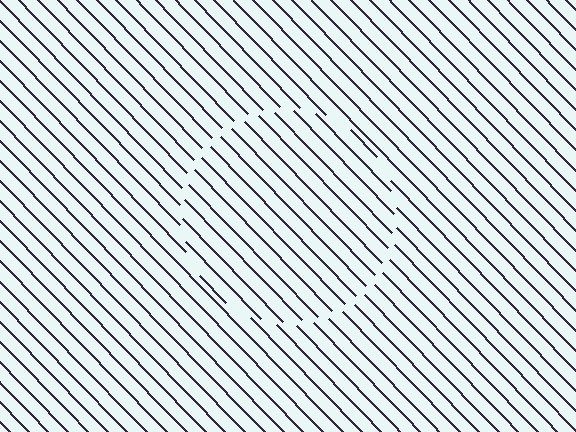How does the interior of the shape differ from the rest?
The interior of the shape contains the same grating, shifted by half a period — the contour is defined by the phase discontinuity where line-ends from the inner and outer gratings abut.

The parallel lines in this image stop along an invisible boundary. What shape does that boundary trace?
An illusory circle. The interior of the shape contains the same grating, shifted by half a period — the contour is defined by the phase discontinuity where line-ends from the inner and outer gratings abut.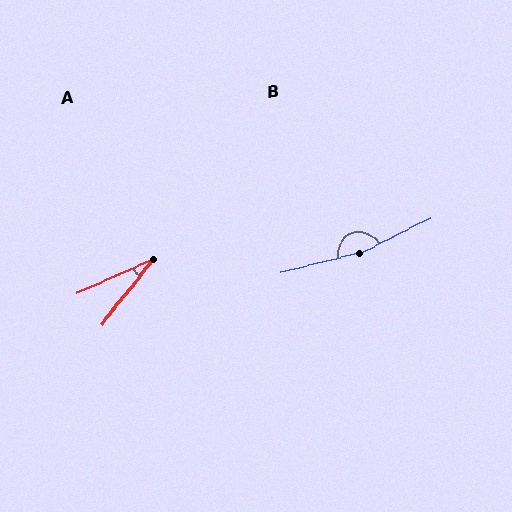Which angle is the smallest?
A, at approximately 28 degrees.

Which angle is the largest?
B, at approximately 168 degrees.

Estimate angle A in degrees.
Approximately 28 degrees.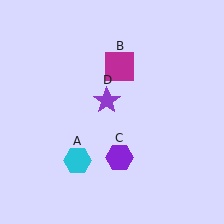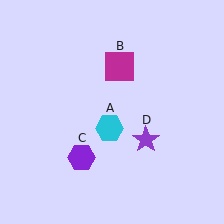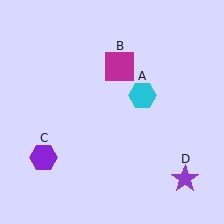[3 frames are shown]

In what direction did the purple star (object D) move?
The purple star (object D) moved down and to the right.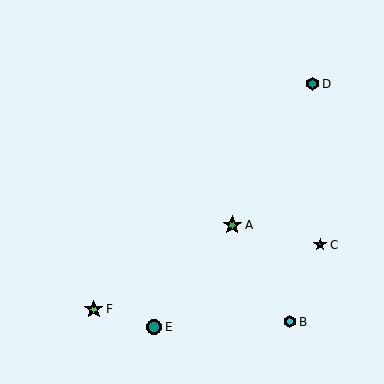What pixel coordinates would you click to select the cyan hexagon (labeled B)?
Click at (290, 322) to select the cyan hexagon B.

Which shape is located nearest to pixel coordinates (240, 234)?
The green star (labeled A) at (232, 225) is nearest to that location.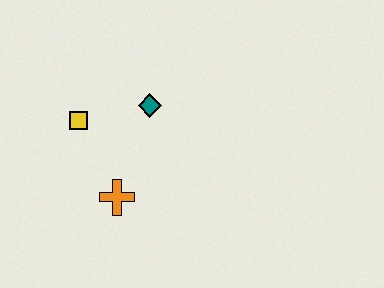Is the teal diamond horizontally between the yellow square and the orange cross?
No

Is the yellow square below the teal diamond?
Yes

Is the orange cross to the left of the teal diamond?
Yes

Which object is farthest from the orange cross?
The teal diamond is farthest from the orange cross.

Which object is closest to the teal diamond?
The yellow square is closest to the teal diamond.